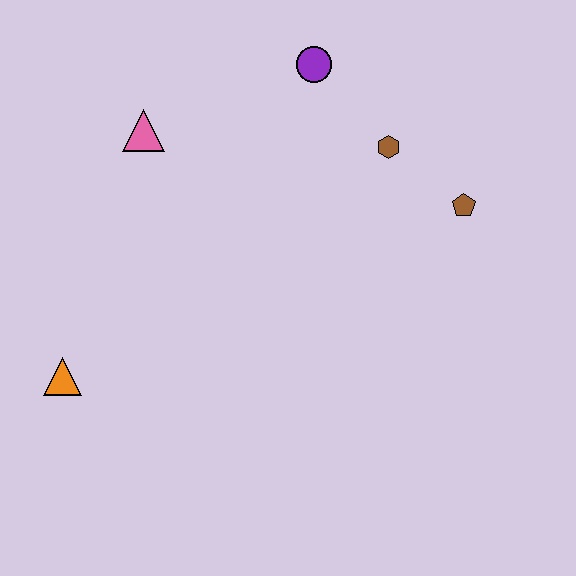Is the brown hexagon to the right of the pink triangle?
Yes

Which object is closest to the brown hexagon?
The brown pentagon is closest to the brown hexagon.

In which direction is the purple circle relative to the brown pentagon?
The purple circle is to the left of the brown pentagon.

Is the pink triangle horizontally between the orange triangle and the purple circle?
Yes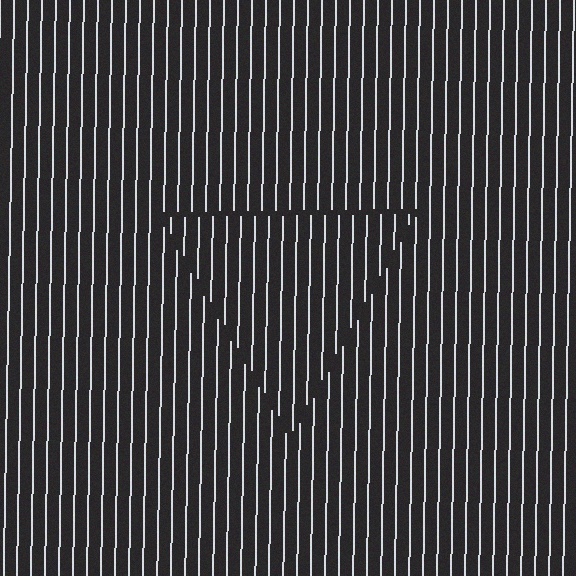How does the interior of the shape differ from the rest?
The interior of the shape contains the same grating, shifted by half a period — the contour is defined by the phase discontinuity where line-ends from the inner and outer gratings abut.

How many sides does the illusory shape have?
3 sides — the line-ends trace a triangle.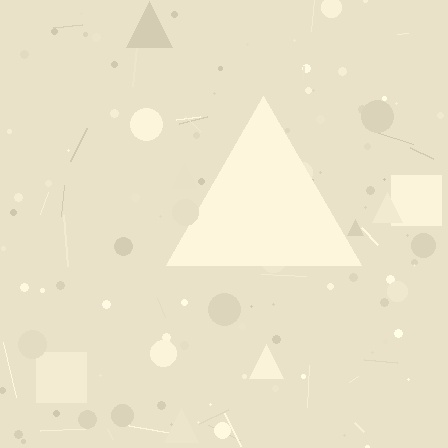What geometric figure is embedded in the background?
A triangle is embedded in the background.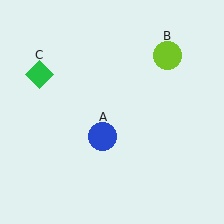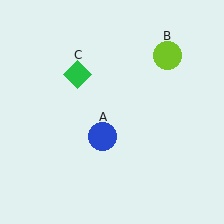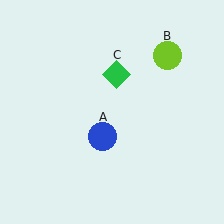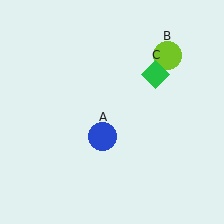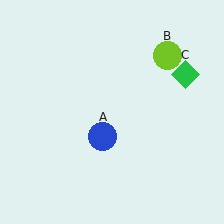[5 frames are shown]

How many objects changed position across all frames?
1 object changed position: green diamond (object C).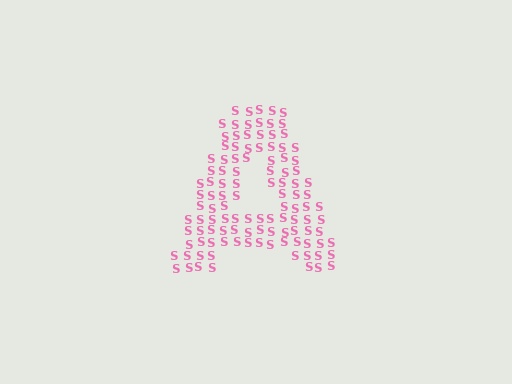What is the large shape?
The large shape is the letter A.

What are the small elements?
The small elements are letter S's.